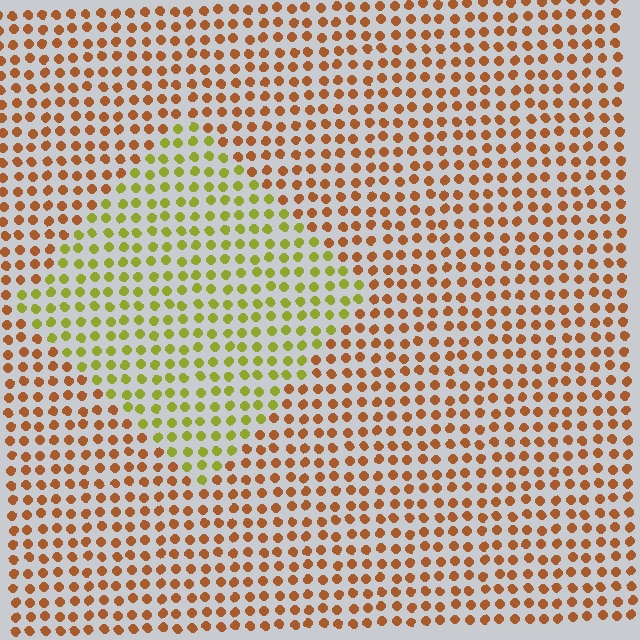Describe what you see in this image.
The image is filled with small brown elements in a uniform arrangement. A diamond-shaped region is visible where the elements are tinted to a slightly different hue, forming a subtle color boundary.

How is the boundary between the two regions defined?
The boundary is defined purely by a slight shift in hue (about 51 degrees). Spacing, size, and orientation are identical on both sides.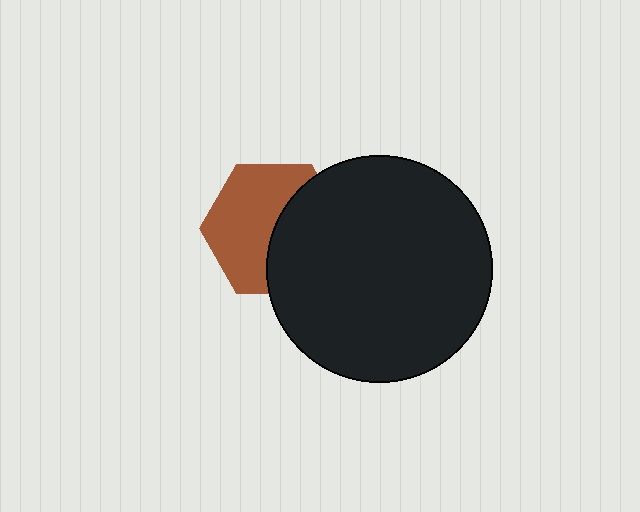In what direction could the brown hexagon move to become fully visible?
The brown hexagon could move left. That would shift it out from behind the black circle entirely.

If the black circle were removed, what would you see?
You would see the complete brown hexagon.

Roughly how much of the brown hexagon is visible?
About half of it is visible (roughly 56%).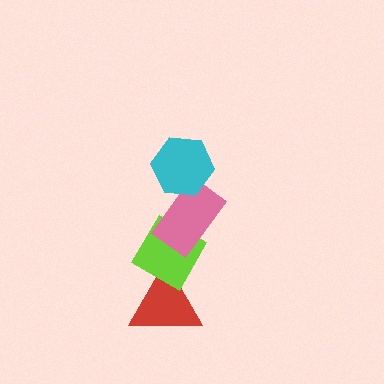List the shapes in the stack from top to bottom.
From top to bottom: the cyan hexagon, the pink rectangle, the lime diamond, the red triangle.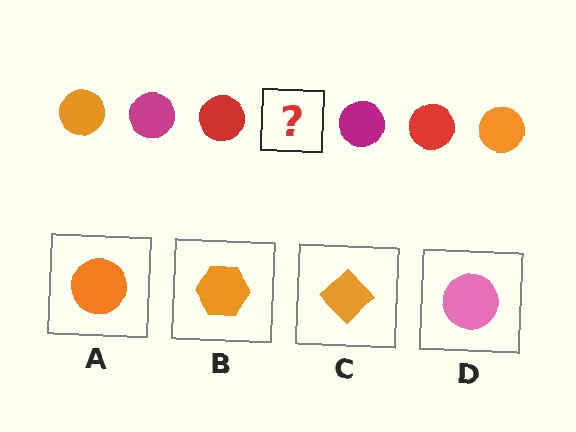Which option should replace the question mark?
Option A.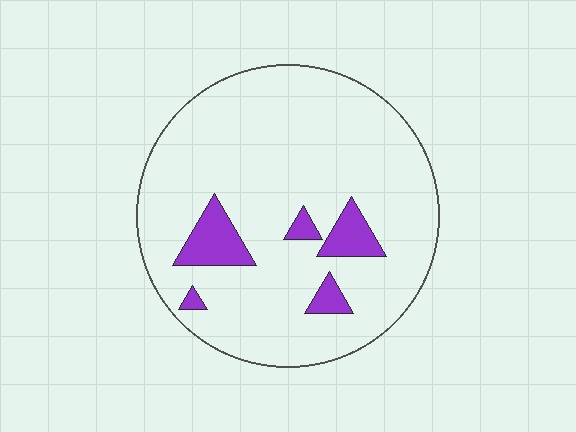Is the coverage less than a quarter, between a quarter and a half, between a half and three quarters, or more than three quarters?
Less than a quarter.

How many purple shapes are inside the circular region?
5.